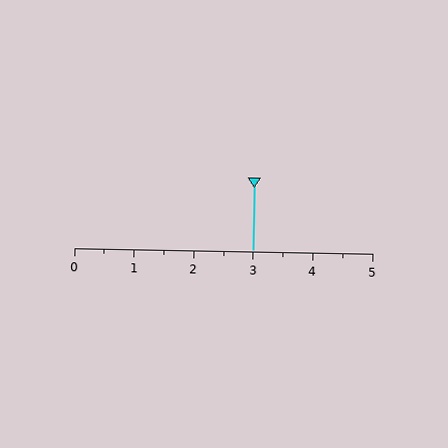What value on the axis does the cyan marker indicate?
The marker indicates approximately 3.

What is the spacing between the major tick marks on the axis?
The major ticks are spaced 1 apart.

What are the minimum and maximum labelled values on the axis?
The axis runs from 0 to 5.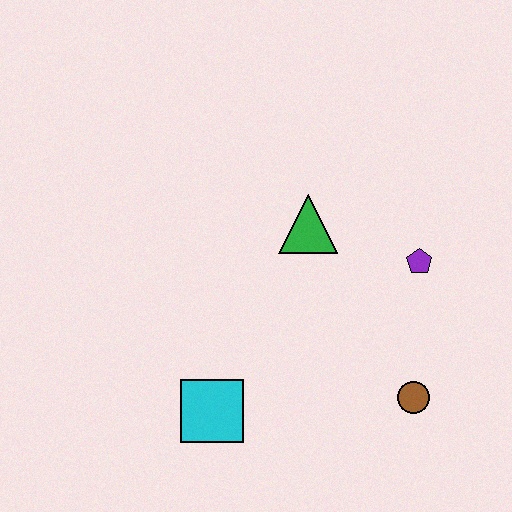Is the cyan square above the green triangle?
No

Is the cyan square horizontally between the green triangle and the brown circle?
No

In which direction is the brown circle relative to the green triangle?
The brown circle is below the green triangle.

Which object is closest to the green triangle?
The purple pentagon is closest to the green triangle.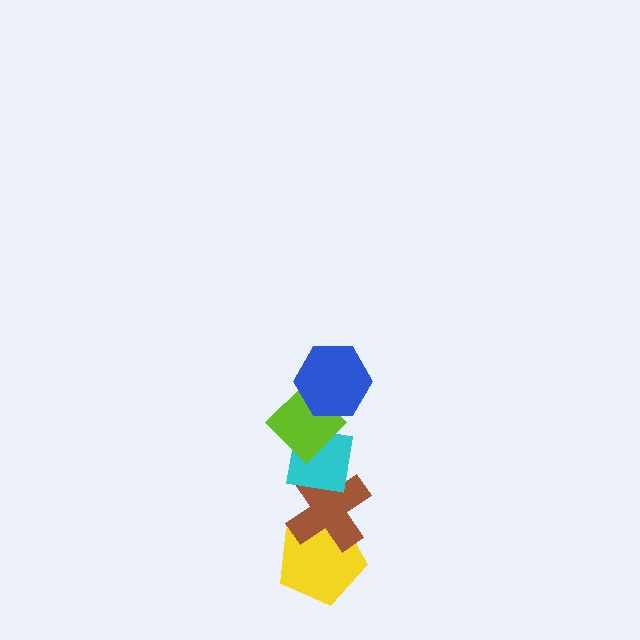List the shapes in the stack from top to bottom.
From top to bottom: the blue hexagon, the lime diamond, the cyan square, the brown cross, the yellow pentagon.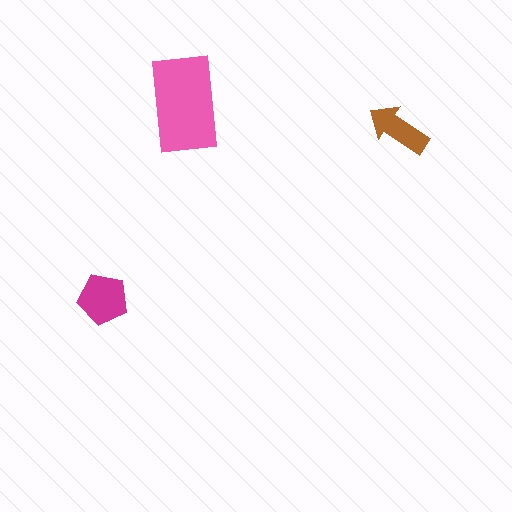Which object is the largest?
The pink rectangle.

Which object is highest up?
The pink rectangle is topmost.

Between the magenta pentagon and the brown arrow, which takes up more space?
The magenta pentagon.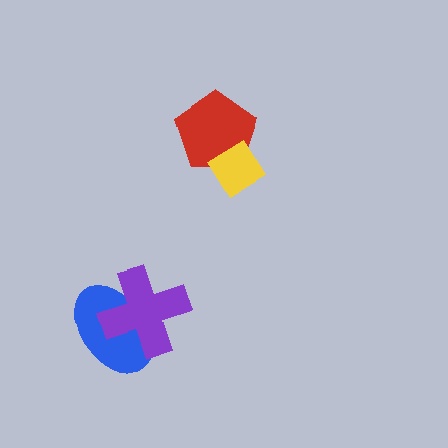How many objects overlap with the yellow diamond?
1 object overlaps with the yellow diamond.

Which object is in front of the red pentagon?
The yellow diamond is in front of the red pentagon.